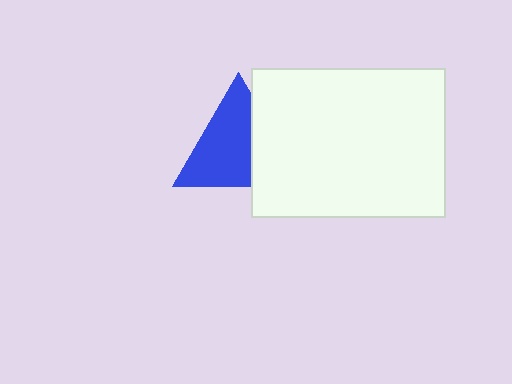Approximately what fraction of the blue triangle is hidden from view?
Roughly 33% of the blue triangle is hidden behind the white rectangle.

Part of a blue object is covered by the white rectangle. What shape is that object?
It is a triangle.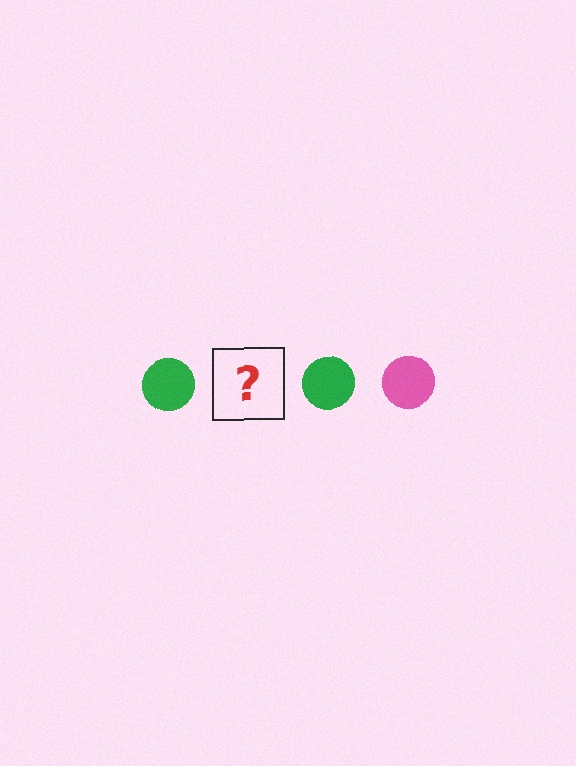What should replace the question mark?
The question mark should be replaced with a pink circle.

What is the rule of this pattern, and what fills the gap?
The rule is that the pattern cycles through green, pink circles. The gap should be filled with a pink circle.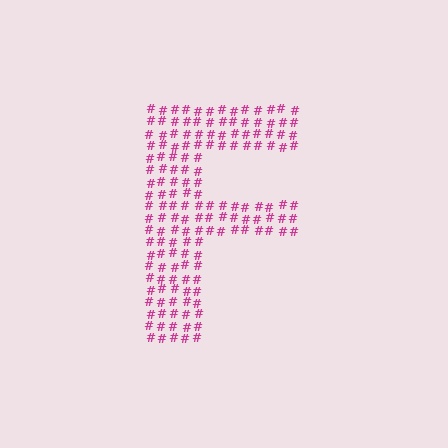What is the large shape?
The large shape is the letter F.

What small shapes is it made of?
It is made of small hash symbols.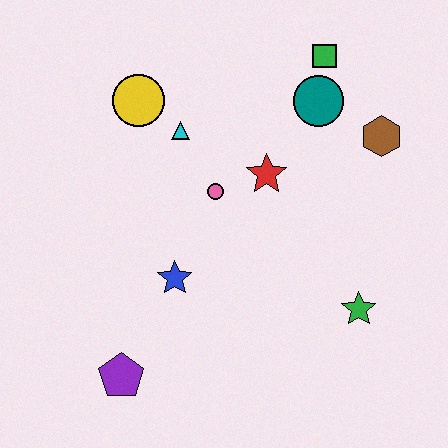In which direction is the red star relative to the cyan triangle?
The red star is to the right of the cyan triangle.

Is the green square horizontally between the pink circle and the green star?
Yes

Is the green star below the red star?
Yes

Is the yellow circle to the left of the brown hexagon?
Yes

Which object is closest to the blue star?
The pink circle is closest to the blue star.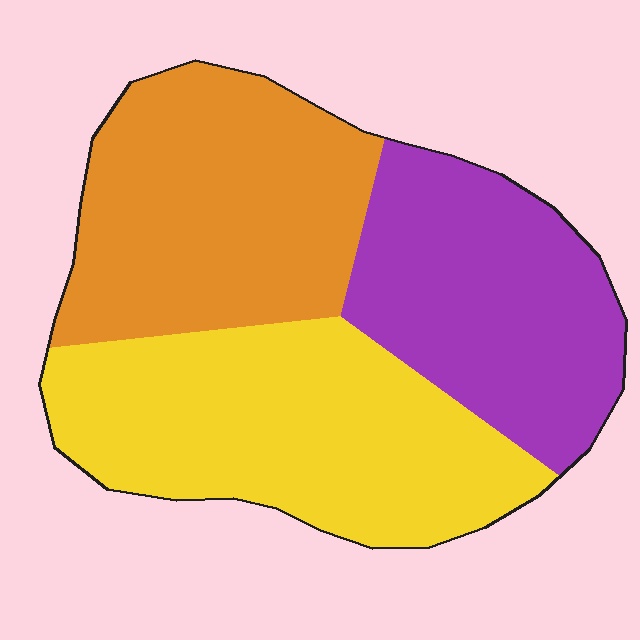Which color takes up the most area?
Yellow, at roughly 40%.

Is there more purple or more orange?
Orange.